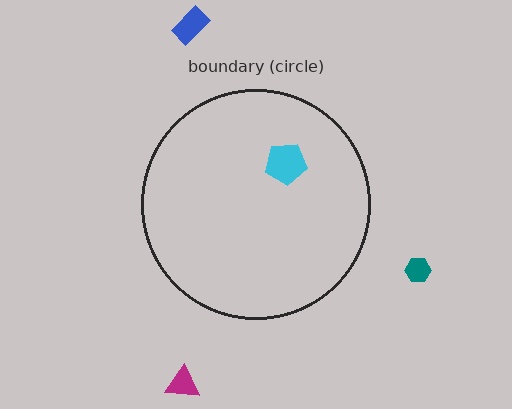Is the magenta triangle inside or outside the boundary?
Outside.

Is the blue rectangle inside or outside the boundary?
Outside.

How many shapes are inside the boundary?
1 inside, 3 outside.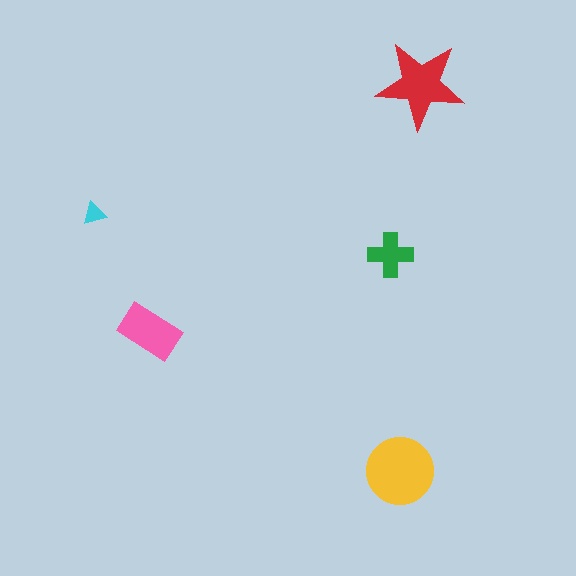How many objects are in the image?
There are 5 objects in the image.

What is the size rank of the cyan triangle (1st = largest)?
5th.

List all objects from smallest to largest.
The cyan triangle, the green cross, the pink rectangle, the red star, the yellow circle.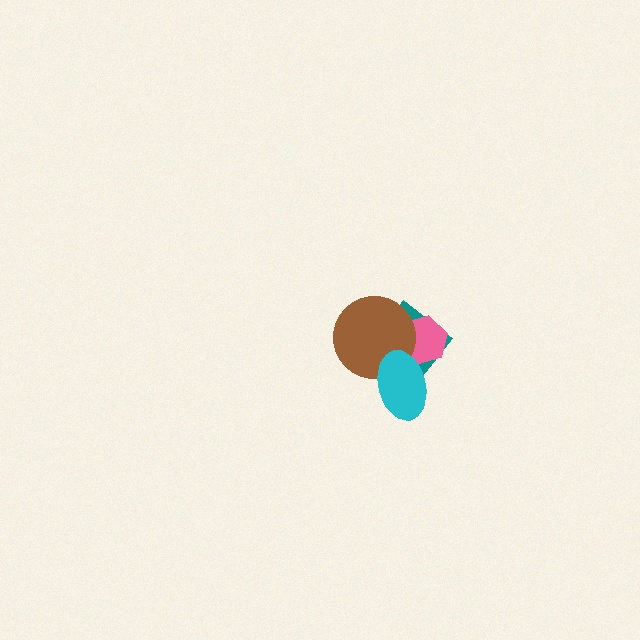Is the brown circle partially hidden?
Yes, it is partially covered by another shape.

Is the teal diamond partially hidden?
Yes, it is partially covered by another shape.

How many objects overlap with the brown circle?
3 objects overlap with the brown circle.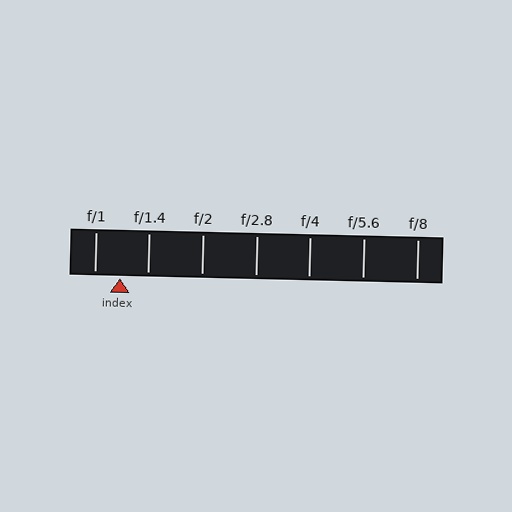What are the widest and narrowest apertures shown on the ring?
The widest aperture shown is f/1 and the narrowest is f/8.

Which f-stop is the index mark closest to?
The index mark is closest to f/1.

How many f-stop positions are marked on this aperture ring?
There are 7 f-stop positions marked.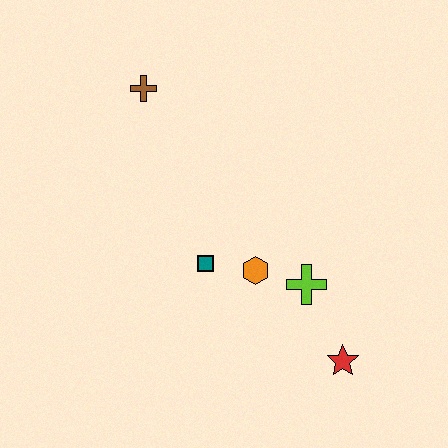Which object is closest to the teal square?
The orange hexagon is closest to the teal square.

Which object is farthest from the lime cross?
The brown cross is farthest from the lime cross.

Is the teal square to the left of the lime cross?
Yes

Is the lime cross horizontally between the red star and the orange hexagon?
Yes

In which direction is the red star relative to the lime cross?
The red star is below the lime cross.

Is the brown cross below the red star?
No